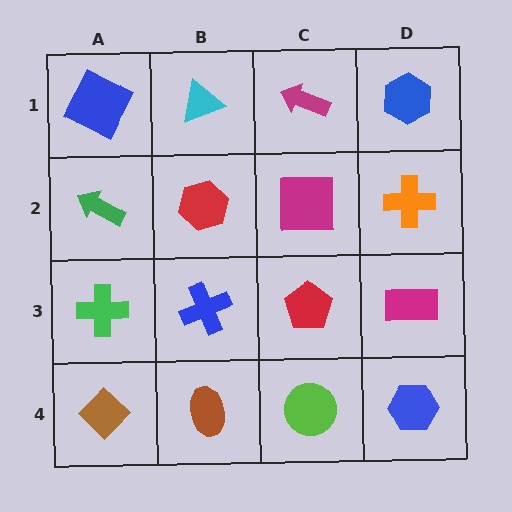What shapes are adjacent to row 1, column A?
A green arrow (row 2, column A), a cyan triangle (row 1, column B).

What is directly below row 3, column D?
A blue hexagon.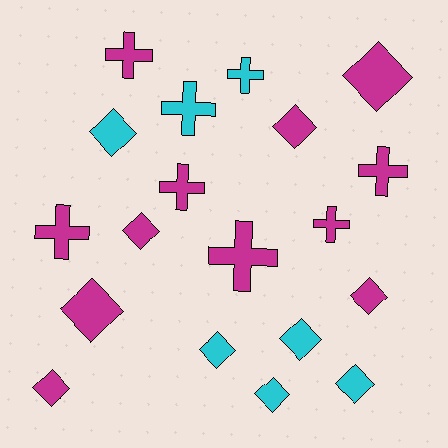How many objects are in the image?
There are 19 objects.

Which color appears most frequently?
Magenta, with 12 objects.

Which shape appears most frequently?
Diamond, with 11 objects.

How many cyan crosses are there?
There are 2 cyan crosses.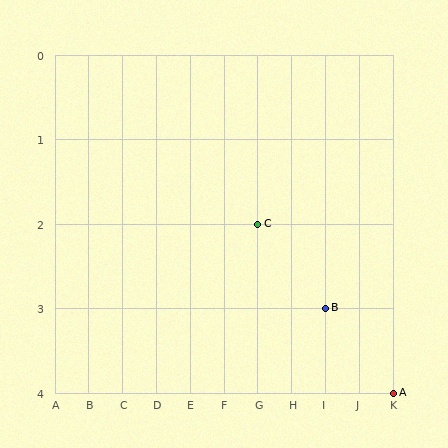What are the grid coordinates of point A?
Point A is at grid coordinates (K, 4).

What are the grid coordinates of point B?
Point B is at grid coordinates (I, 3).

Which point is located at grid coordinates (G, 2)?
Point C is at (G, 2).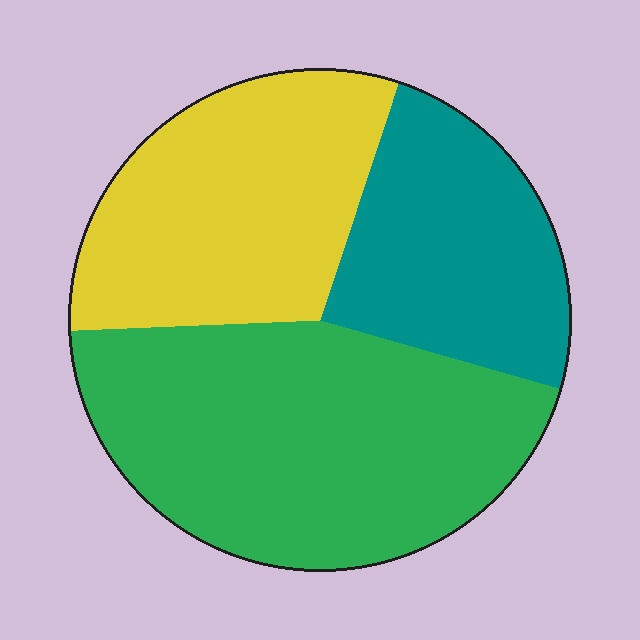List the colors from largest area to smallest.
From largest to smallest: green, yellow, teal.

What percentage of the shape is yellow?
Yellow takes up about one third (1/3) of the shape.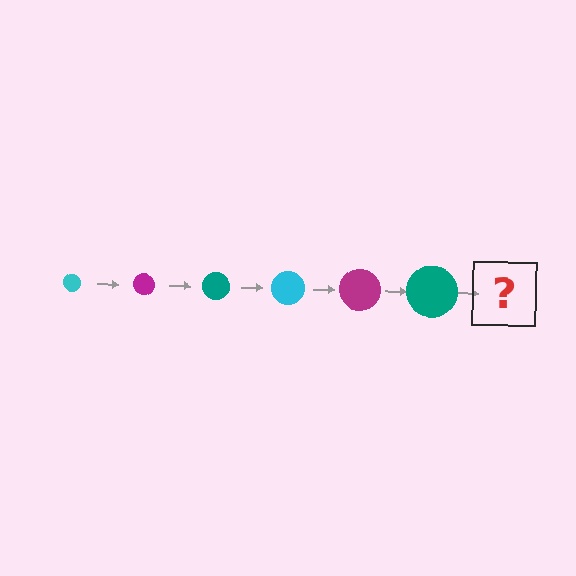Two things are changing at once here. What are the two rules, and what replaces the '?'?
The two rules are that the circle grows larger each step and the color cycles through cyan, magenta, and teal. The '?' should be a cyan circle, larger than the previous one.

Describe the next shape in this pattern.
It should be a cyan circle, larger than the previous one.